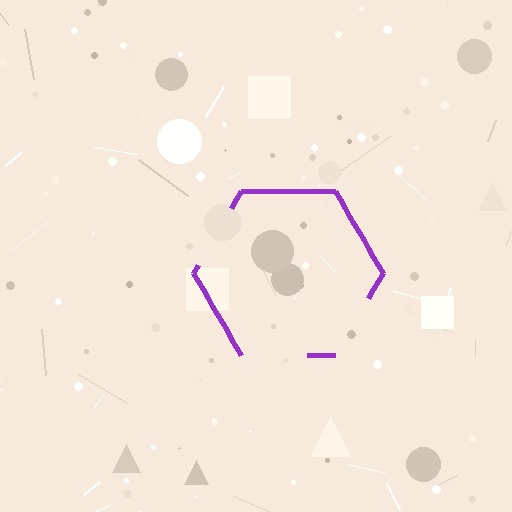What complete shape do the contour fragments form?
The contour fragments form a hexagon.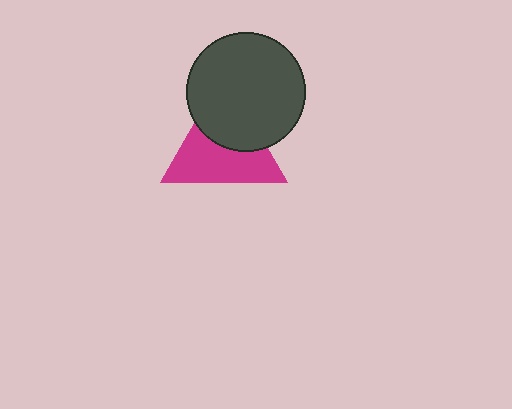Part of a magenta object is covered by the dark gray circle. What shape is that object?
It is a triangle.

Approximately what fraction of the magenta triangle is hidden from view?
Roughly 41% of the magenta triangle is hidden behind the dark gray circle.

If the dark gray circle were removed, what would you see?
You would see the complete magenta triangle.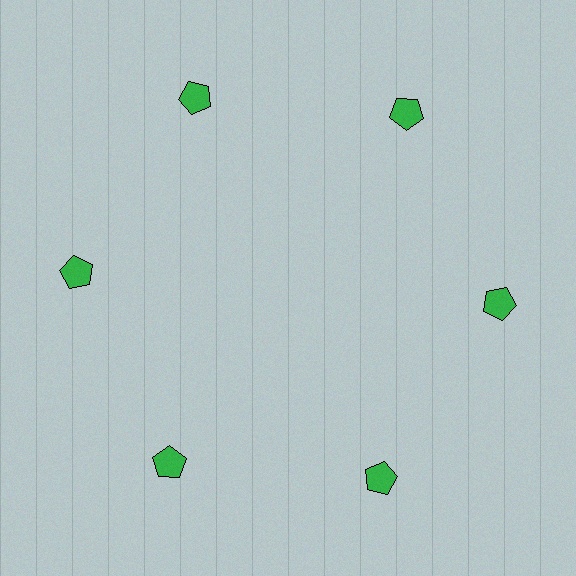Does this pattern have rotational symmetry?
Yes, this pattern has 6-fold rotational symmetry. It looks the same after rotating 60 degrees around the center.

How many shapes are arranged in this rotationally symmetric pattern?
There are 6 shapes, arranged in 6 groups of 1.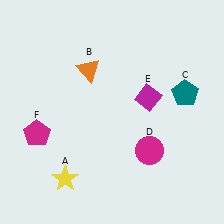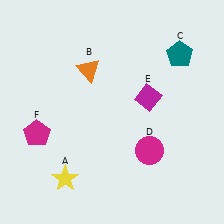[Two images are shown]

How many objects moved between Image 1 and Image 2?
1 object moved between the two images.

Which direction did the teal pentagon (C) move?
The teal pentagon (C) moved up.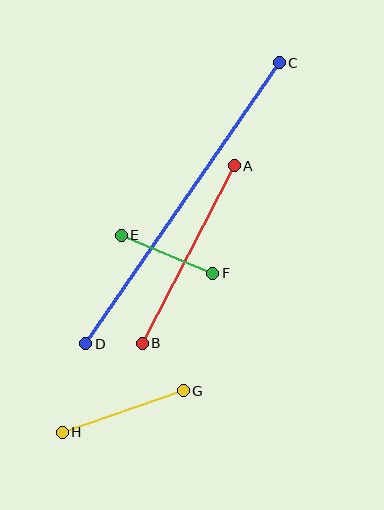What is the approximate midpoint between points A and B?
The midpoint is at approximately (188, 255) pixels.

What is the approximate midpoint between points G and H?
The midpoint is at approximately (123, 412) pixels.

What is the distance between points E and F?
The distance is approximately 99 pixels.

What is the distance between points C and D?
The distance is approximately 341 pixels.